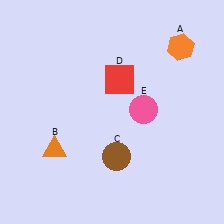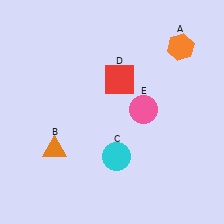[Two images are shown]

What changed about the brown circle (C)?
In Image 1, C is brown. In Image 2, it changed to cyan.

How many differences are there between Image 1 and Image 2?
There is 1 difference between the two images.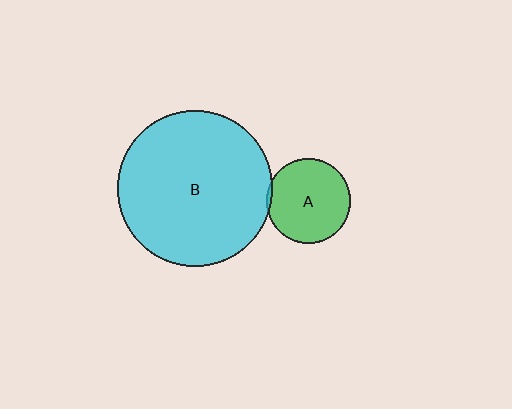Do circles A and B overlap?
Yes.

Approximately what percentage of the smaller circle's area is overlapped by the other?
Approximately 5%.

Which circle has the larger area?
Circle B (cyan).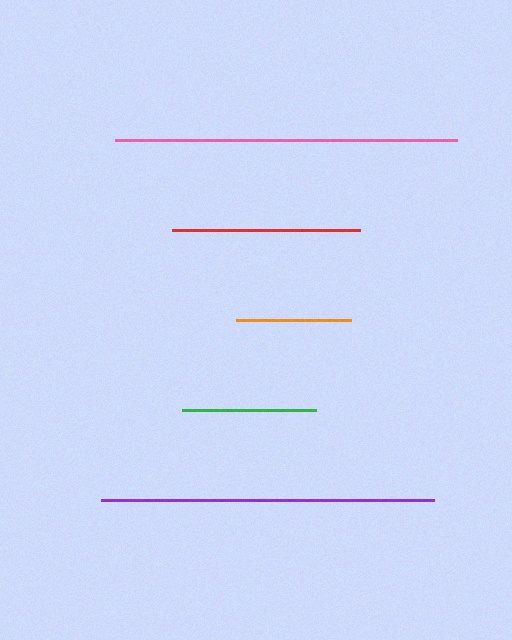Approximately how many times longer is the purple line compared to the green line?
The purple line is approximately 2.5 times the length of the green line.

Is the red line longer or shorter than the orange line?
The red line is longer than the orange line.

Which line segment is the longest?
The pink line is the longest at approximately 342 pixels.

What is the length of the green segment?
The green segment is approximately 134 pixels long.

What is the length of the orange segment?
The orange segment is approximately 115 pixels long.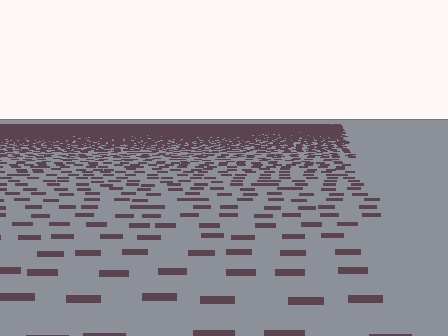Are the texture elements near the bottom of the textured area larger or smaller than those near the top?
Larger. Near the bottom, elements are closer to the viewer and appear at a bigger on-screen size.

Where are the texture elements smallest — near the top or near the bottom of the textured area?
Near the top.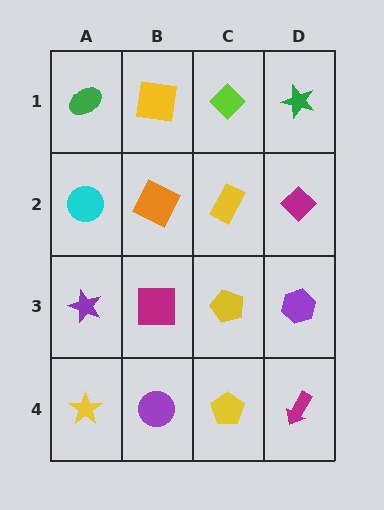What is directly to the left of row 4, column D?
A yellow pentagon.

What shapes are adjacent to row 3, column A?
A cyan circle (row 2, column A), a yellow star (row 4, column A), a magenta square (row 3, column B).